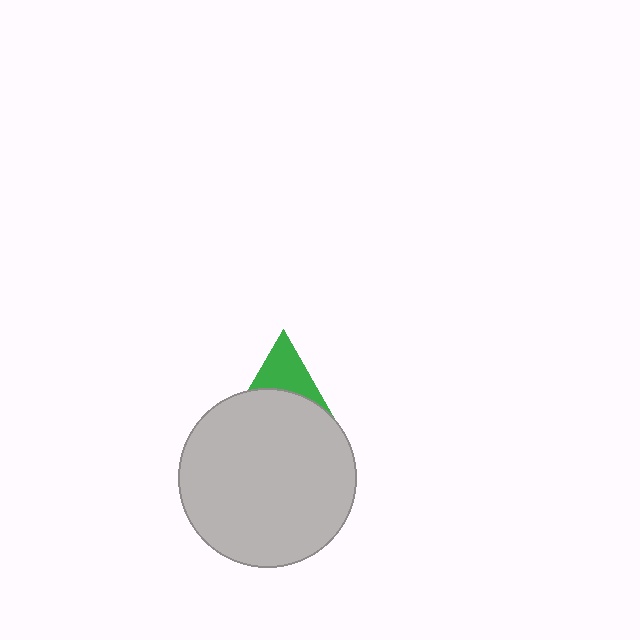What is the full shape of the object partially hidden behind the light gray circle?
The partially hidden object is a green triangle.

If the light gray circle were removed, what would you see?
You would see the complete green triangle.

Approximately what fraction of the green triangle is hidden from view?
Roughly 54% of the green triangle is hidden behind the light gray circle.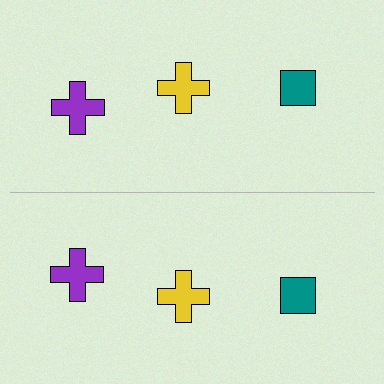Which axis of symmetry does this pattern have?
The pattern has a horizontal axis of symmetry running through the center of the image.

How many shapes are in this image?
There are 6 shapes in this image.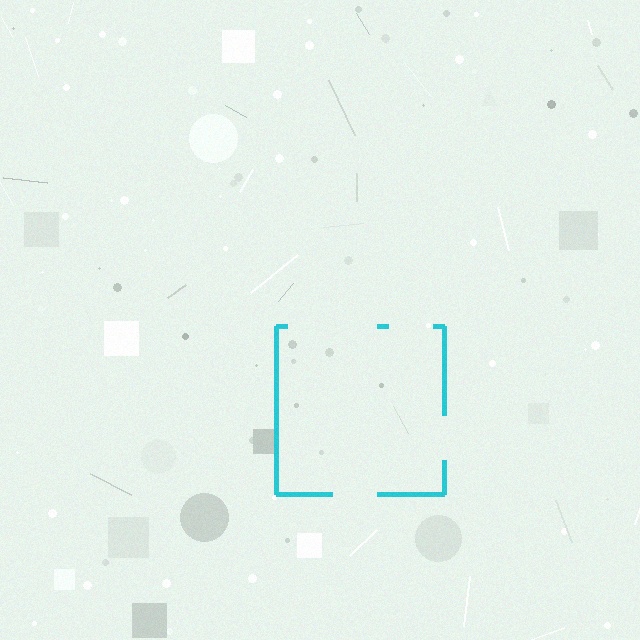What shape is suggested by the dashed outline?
The dashed outline suggests a square.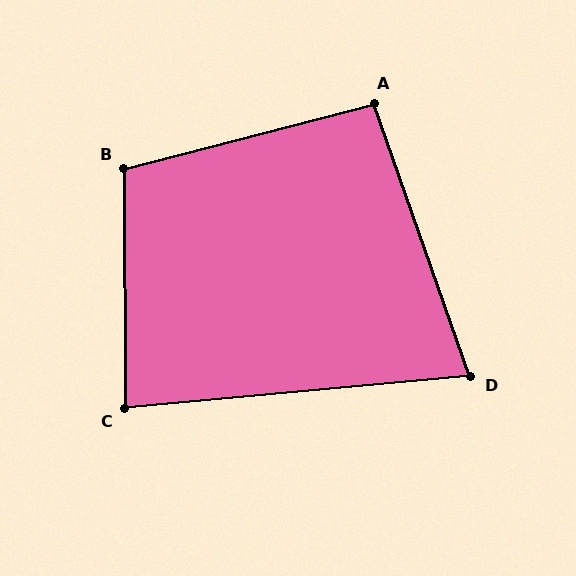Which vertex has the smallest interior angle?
D, at approximately 76 degrees.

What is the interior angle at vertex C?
Approximately 85 degrees (acute).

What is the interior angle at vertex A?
Approximately 95 degrees (obtuse).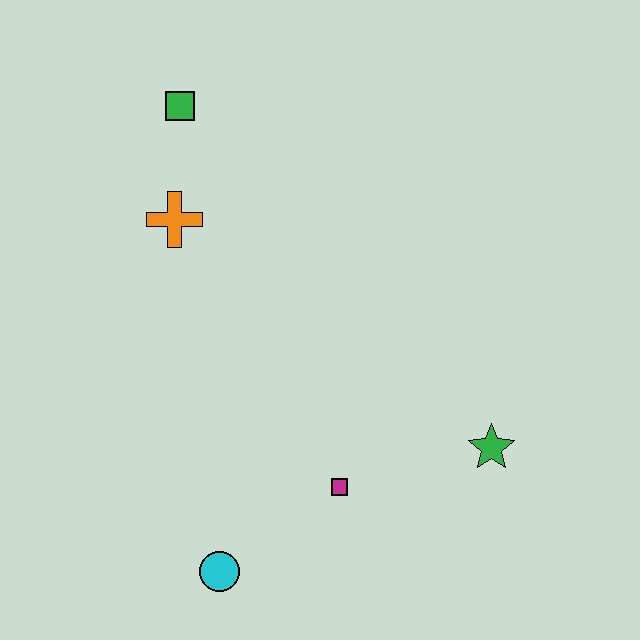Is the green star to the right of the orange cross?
Yes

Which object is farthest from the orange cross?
The green star is farthest from the orange cross.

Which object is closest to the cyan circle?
The magenta square is closest to the cyan circle.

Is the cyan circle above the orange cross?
No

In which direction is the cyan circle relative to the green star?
The cyan circle is to the left of the green star.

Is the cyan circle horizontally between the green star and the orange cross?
Yes